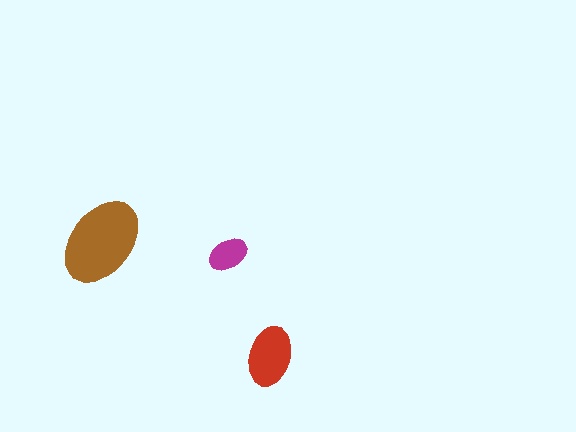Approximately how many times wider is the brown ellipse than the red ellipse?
About 1.5 times wider.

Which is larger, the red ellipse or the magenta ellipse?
The red one.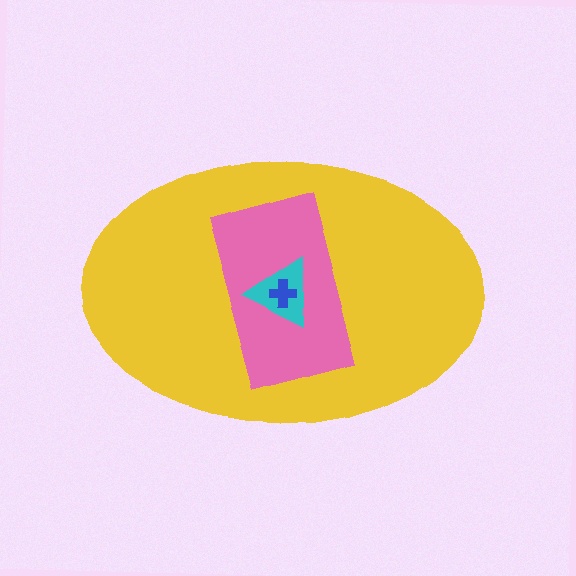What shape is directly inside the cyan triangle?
The blue cross.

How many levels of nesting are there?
4.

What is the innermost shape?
The blue cross.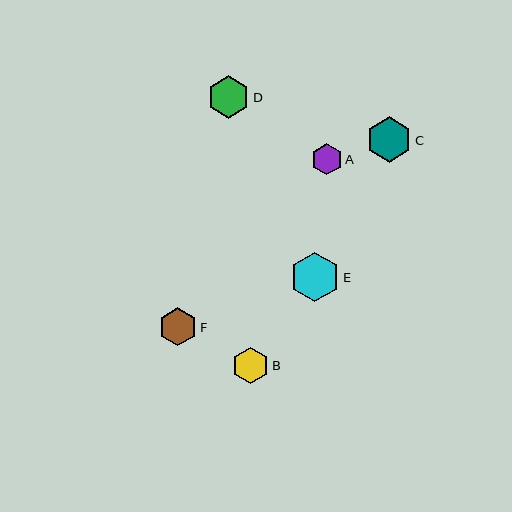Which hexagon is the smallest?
Hexagon A is the smallest with a size of approximately 31 pixels.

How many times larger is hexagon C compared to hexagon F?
Hexagon C is approximately 1.2 times the size of hexagon F.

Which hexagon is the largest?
Hexagon E is the largest with a size of approximately 50 pixels.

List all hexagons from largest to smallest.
From largest to smallest: E, C, D, F, B, A.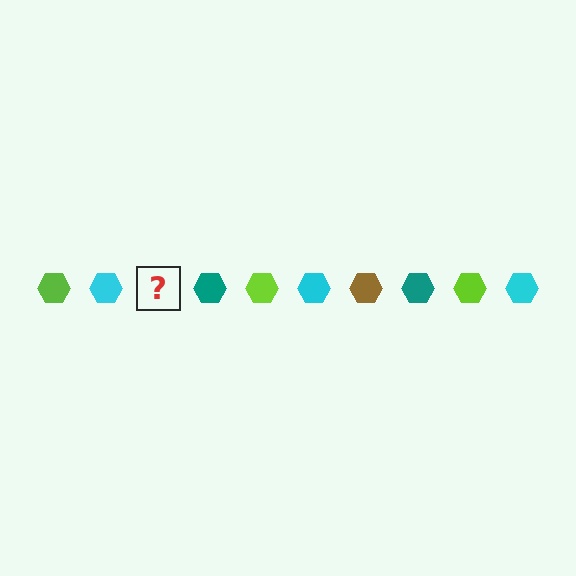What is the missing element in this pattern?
The missing element is a brown hexagon.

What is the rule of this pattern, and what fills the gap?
The rule is that the pattern cycles through lime, cyan, brown, teal hexagons. The gap should be filled with a brown hexagon.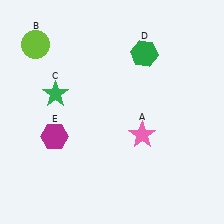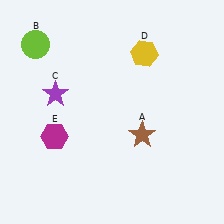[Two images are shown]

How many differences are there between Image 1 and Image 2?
There are 3 differences between the two images.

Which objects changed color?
A changed from pink to brown. C changed from green to purple. D changed from green to yellow.